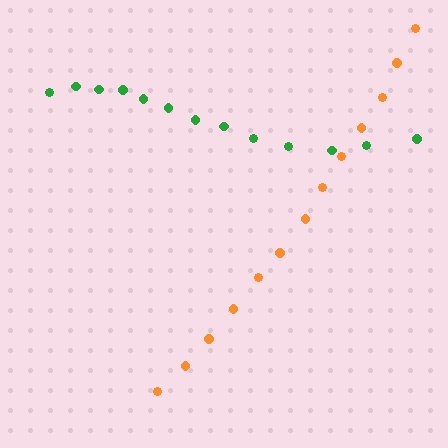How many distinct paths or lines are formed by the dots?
There are 2 distinct paths.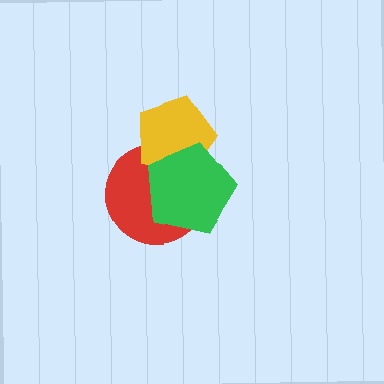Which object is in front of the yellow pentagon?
The green pentagon is in front of the yellow pentagon.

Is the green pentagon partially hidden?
No, no other shape covers it.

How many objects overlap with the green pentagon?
2 objects overlap with the green pentagon.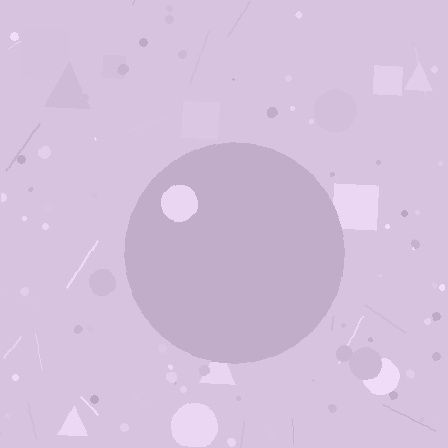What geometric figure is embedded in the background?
A circle is embedded in the background.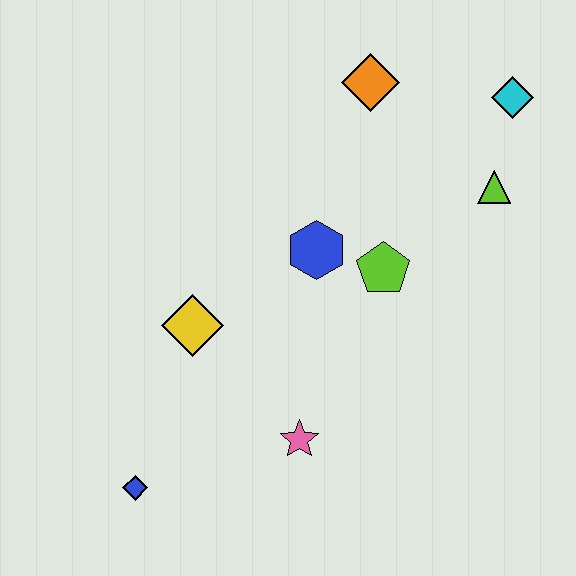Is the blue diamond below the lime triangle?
Yes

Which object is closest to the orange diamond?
The cyan diamond is closest to the orange diamond.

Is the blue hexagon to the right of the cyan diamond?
No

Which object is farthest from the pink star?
The cyan diamond is farthest from the pink star.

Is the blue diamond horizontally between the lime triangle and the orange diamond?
No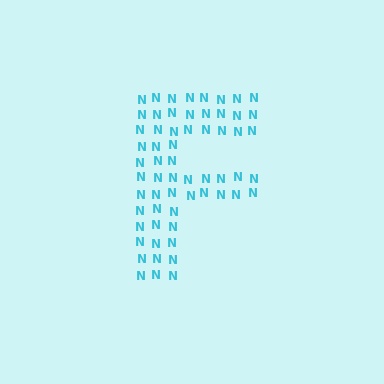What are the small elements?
The small elements are letter N's.